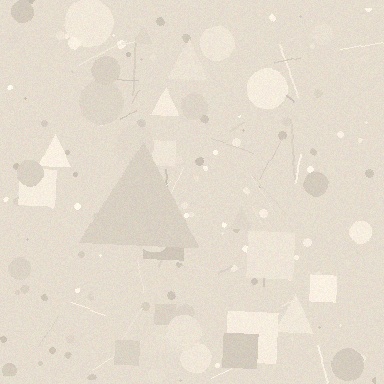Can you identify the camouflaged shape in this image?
The camouflaged shape is a triangle.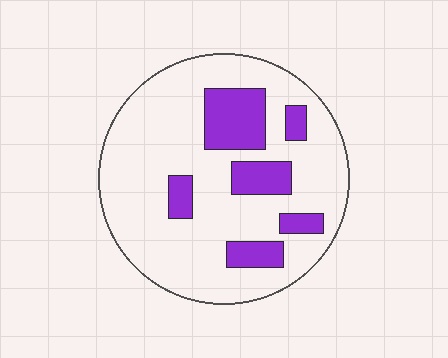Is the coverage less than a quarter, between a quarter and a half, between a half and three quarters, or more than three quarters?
Less than a quarter.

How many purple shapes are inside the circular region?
6.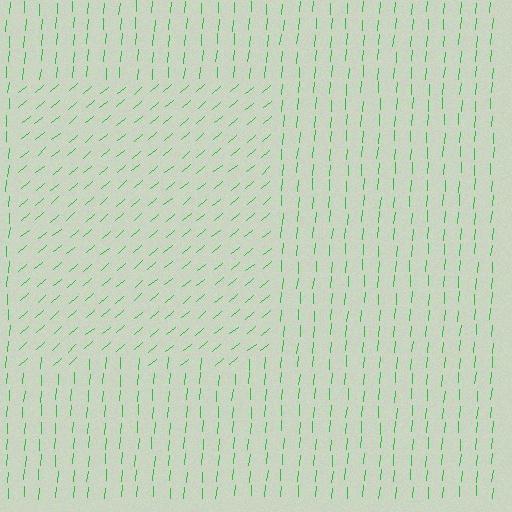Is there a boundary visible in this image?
Yes, there is a texture boundary formed by a change in line orientation.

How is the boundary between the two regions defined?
The boundary is defined purely by a change in line orientation (approximately 45 degrees difference). All lines are the same color and thickness.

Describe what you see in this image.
The image is filled with small green line segments. A rectangle region in the image has lines oriented differently from the surrounding lines, creating a visible texture boundary.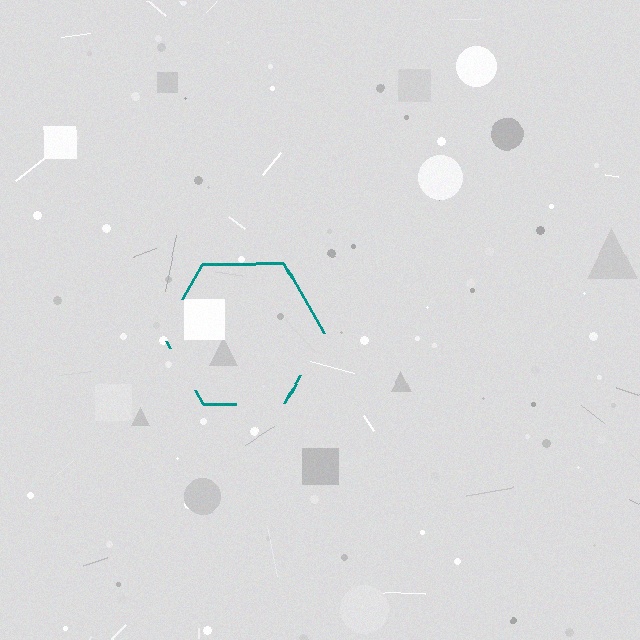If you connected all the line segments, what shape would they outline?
They would outline a hexagon.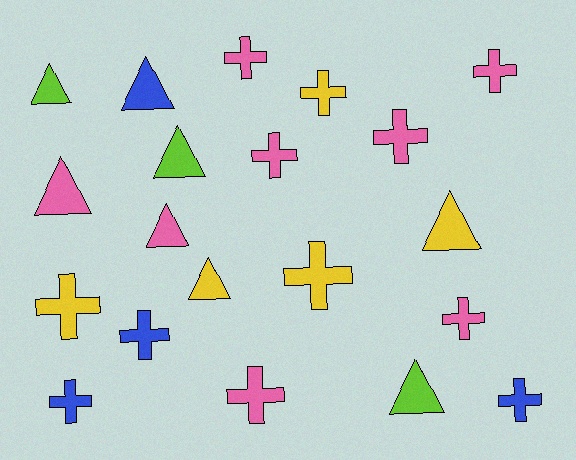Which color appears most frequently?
Pink, with 8 objects.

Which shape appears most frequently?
Cross, with 12 objects.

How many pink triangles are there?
There are 2 pink triangles.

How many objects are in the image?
There are 20 objects.